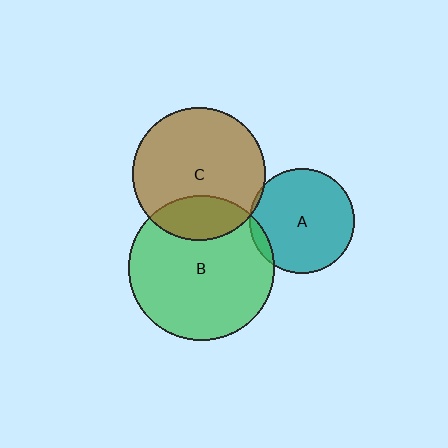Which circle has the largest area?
Circle B (green).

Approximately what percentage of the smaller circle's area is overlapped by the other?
Approximately 25%.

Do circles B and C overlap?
Yes.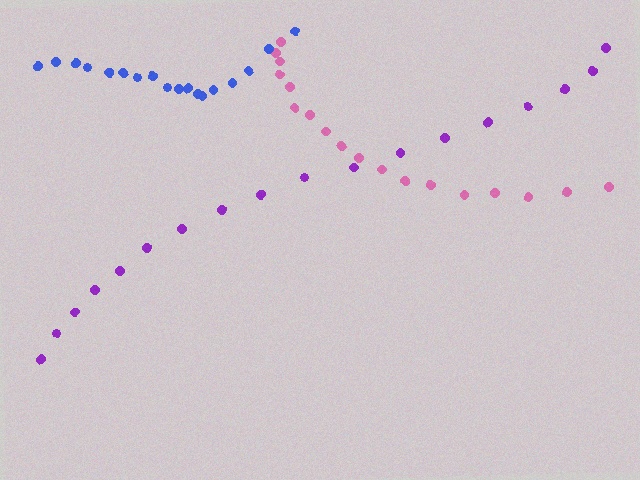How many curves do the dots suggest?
There are 3 distinct paths.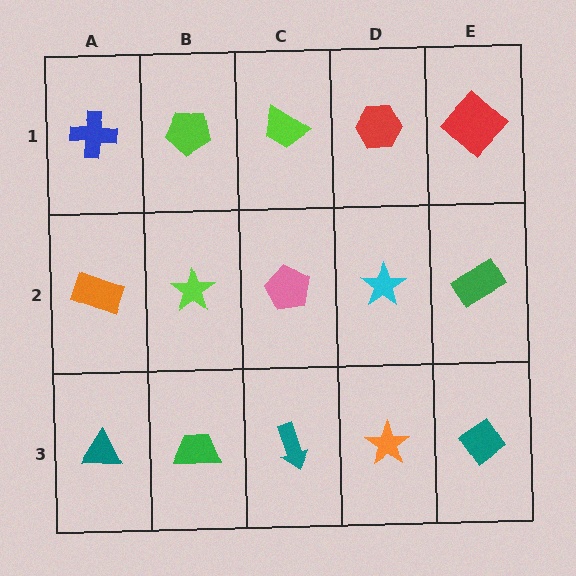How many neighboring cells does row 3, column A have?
2.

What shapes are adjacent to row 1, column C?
A pink pentagon (row 2, column C), a lime pentagon (row 1, column B), a red hexagon (row 1, column D).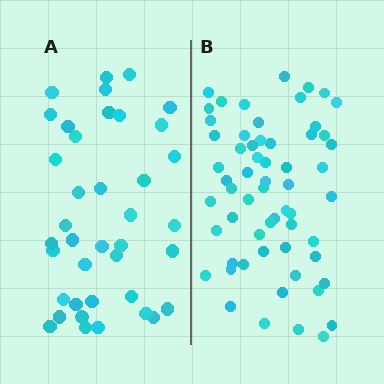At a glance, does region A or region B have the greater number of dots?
Region B (the right region) has more dots.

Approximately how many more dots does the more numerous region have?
Region B has approximately 20 more dots than region A.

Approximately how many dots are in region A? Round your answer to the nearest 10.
About 40 dots. (The exact count is 39, which rounds to 40.)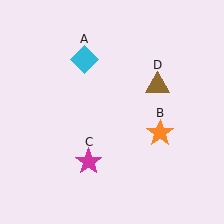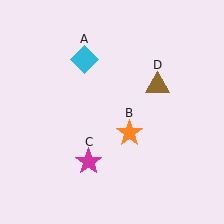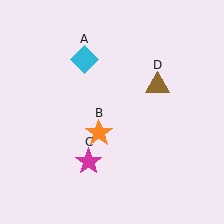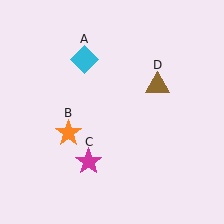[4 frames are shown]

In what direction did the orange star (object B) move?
The orange star (object B) moved left.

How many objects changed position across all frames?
1 object changed position: orange star (object B).